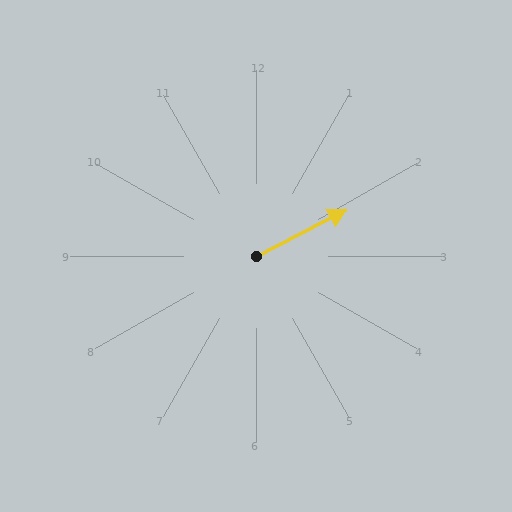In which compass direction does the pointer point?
Northeast.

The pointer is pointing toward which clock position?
Roughly 2 o'clock.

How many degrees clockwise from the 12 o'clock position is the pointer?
Approximately 63 degrees.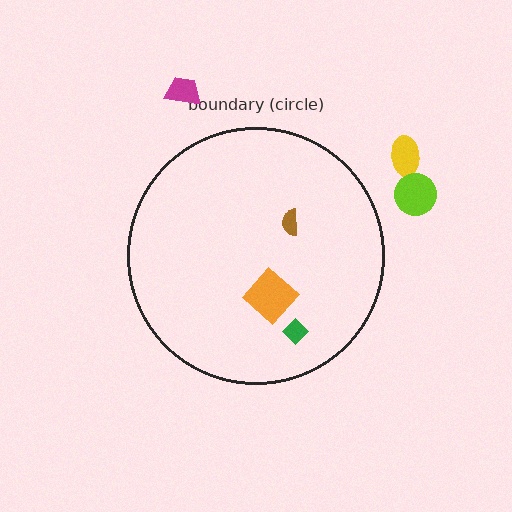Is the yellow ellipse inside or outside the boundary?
Outside.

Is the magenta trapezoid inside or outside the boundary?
Outside.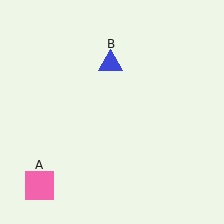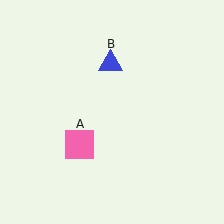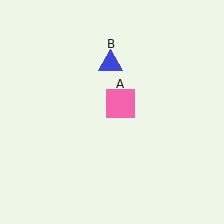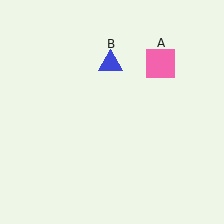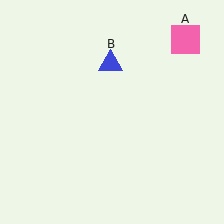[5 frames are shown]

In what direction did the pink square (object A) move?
The pink square (object A) moved up and to the right.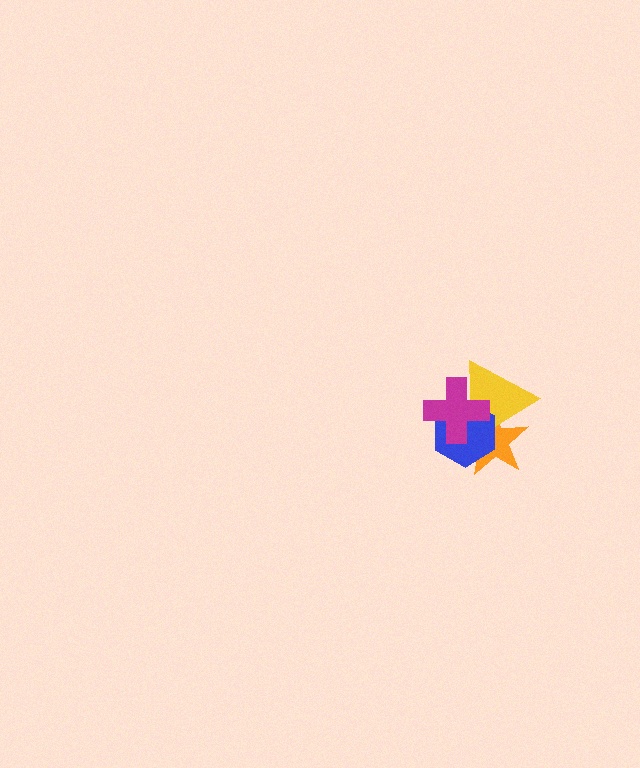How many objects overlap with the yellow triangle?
3 objects overlap with the yellow triangle.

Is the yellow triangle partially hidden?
Yes, it is partially covered by another shape.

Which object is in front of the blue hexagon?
The magenta cross is in front of the blue hexagon.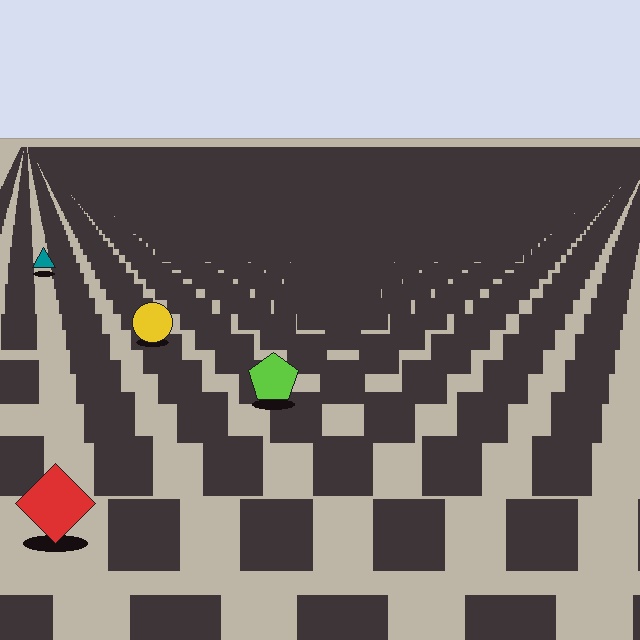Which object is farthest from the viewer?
The teal triangle is farthest from the viewer. It appears smaller and the ground texture around it is denser.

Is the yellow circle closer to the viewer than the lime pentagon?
No. The lime pentagon is closer — you can tell from the texture gradient: the ground texture is coarser near it.